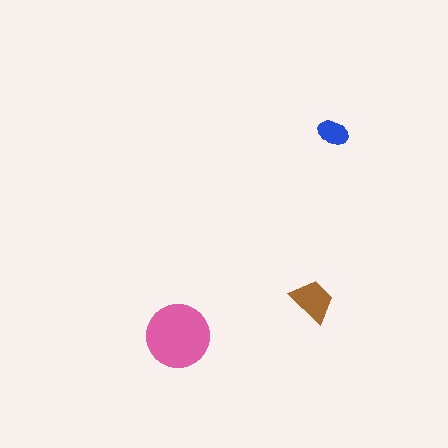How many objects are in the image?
There are 3 objects in the image.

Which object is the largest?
The pink circle.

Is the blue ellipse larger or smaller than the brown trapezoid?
Smaller.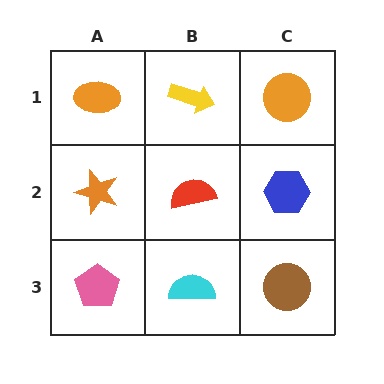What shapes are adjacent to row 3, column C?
A blue hexagon (row 2, column C), a cyan semicircle (row 3, column B).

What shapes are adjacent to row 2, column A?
An orange ellipse (row 1, column A), a pink pentagon (row 3, column A), a red semicircle (row 2, column B).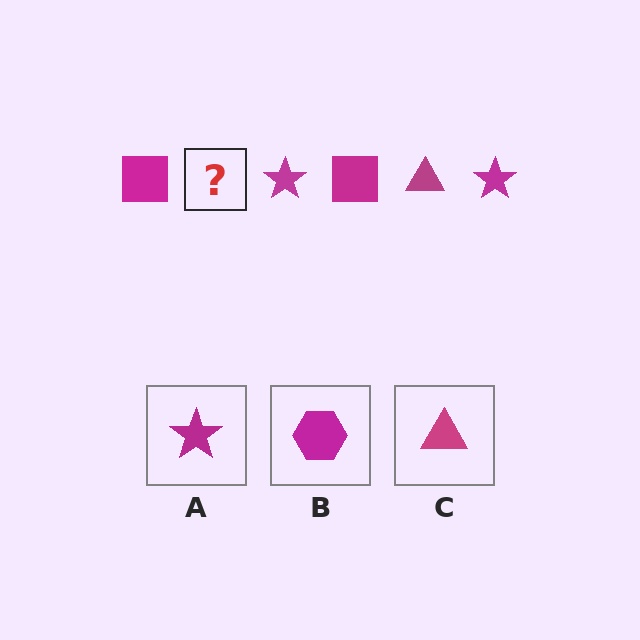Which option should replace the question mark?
Option C.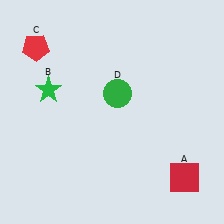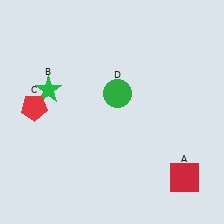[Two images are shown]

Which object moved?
The red pentagon (C) moved down.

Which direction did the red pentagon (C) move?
The red pentagon (C) moved down.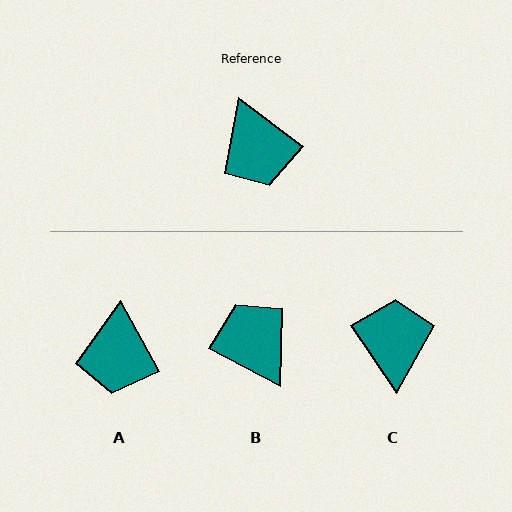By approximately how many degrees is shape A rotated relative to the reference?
Approximately 25 degrees clockwise.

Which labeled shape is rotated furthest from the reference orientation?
B, about 171 degrees away.